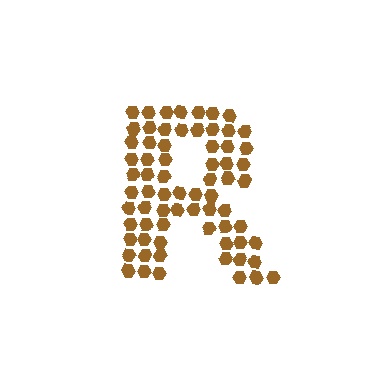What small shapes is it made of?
It is made of small hexagons.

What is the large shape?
The large shape is the letter R.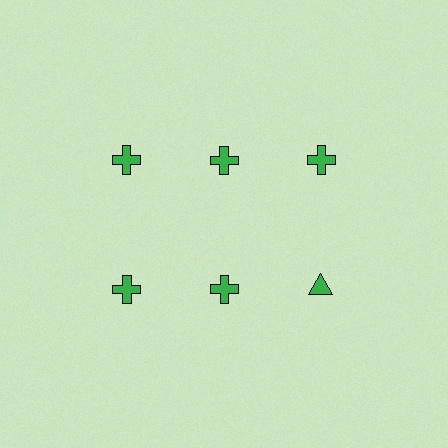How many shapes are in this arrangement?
There are 6 shapes arranged in a grid pattern.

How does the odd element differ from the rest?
It has a different shape: triangle instead of cross.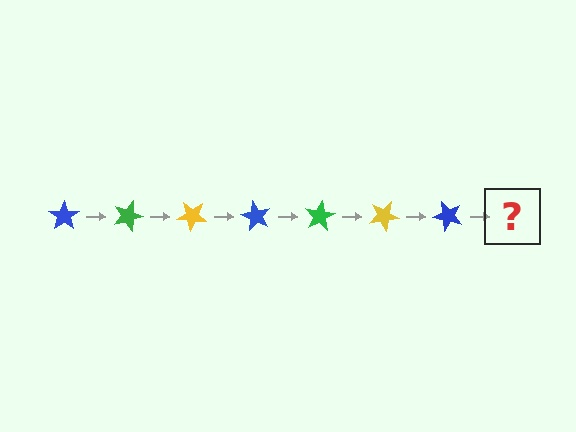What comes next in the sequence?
The next element should be a green star, rotated 140 degrees from the start.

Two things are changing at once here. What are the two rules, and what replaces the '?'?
The two rules are that it rotates 20 degrees each step and the color cycles through blue, green, and yellow. The '?' should be a green star, rotated 140 degrees from the start.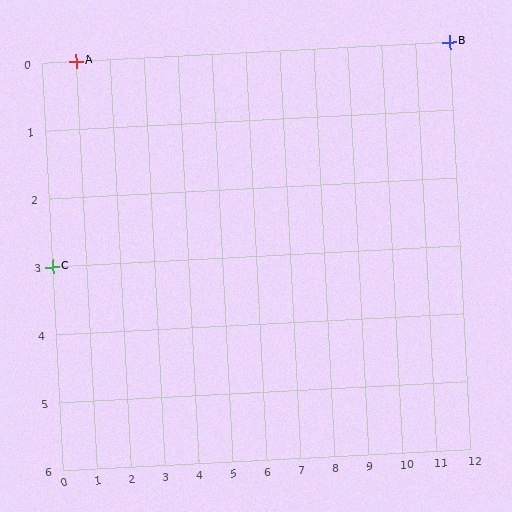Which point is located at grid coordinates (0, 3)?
Point C is at (0, 3).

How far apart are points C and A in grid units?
Points C and A are 1 column and 3 rows apart (about 3.2 grid units diagonally).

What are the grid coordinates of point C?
Point C is at grid coordinates (0, 3).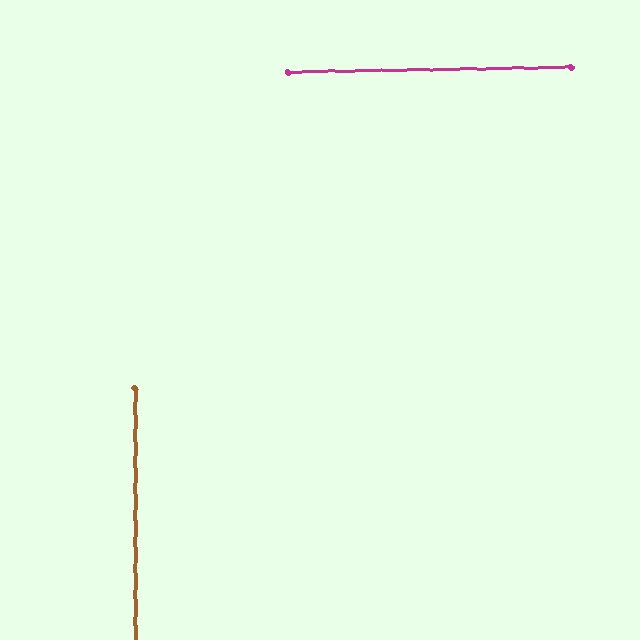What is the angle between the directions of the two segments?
Approximately 89 degrees.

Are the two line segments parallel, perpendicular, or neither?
Perpendicular — they meet at approximately 89°.